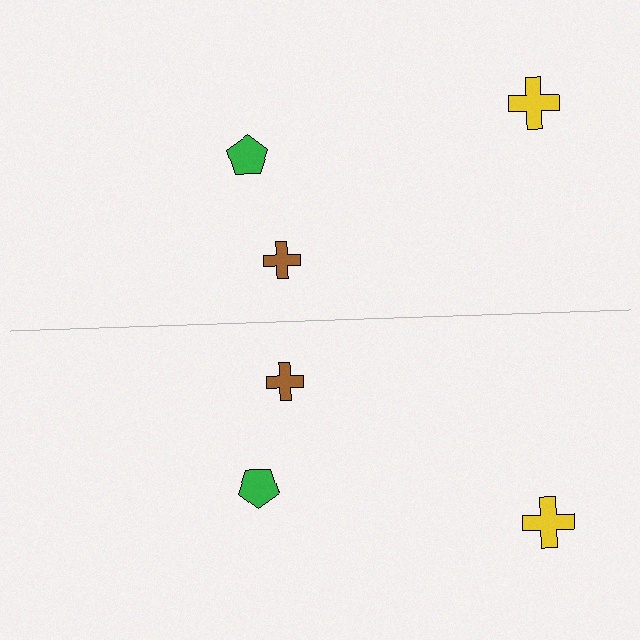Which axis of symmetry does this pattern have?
The pattern has a horizontal axis of symmetry running through the center of the image.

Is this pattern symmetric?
Yes, this pattern has bilateral (reflection) symmetry.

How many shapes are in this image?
There are 6 shapes in this image.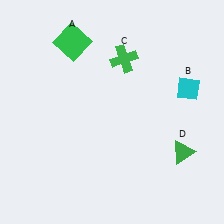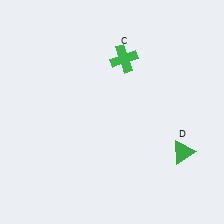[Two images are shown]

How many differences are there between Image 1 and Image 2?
There are 2 differences between the two images.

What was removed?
The cyan diamond (B), the green square (A) were removed in Image 2.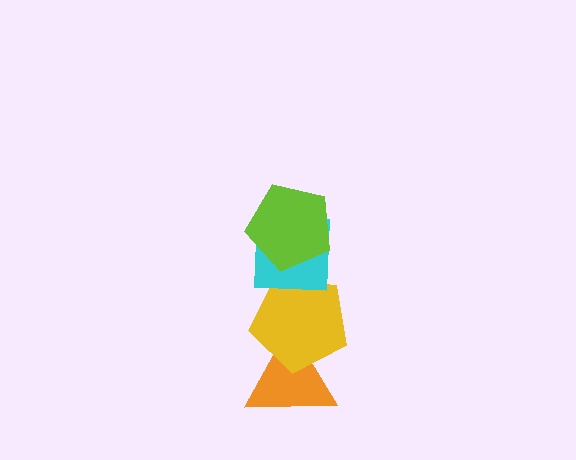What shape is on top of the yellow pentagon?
The cyan square is on top of the yellow pentagon.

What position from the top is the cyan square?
The cyan square is 2nd from the top.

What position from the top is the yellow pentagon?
The yellow pentagon is 3rd from the top.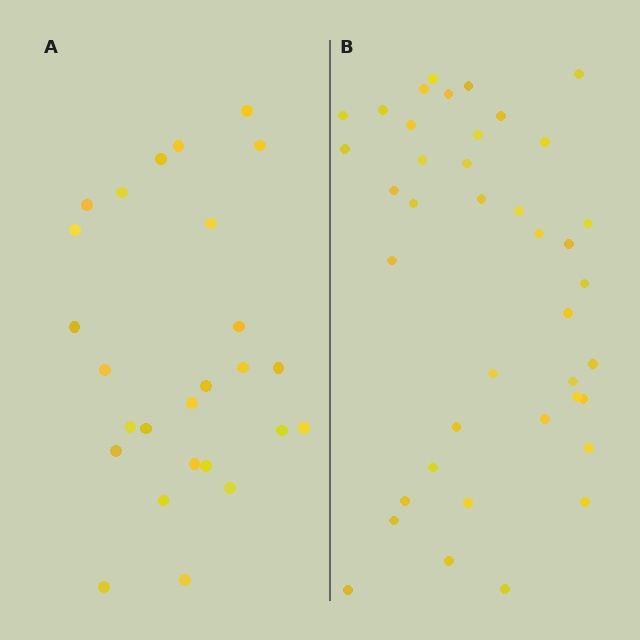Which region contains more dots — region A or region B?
Region B (the right region) has more dots.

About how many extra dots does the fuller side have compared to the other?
Region B has approximately 15 more dots than region A.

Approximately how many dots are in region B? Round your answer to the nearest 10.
About 40 dots.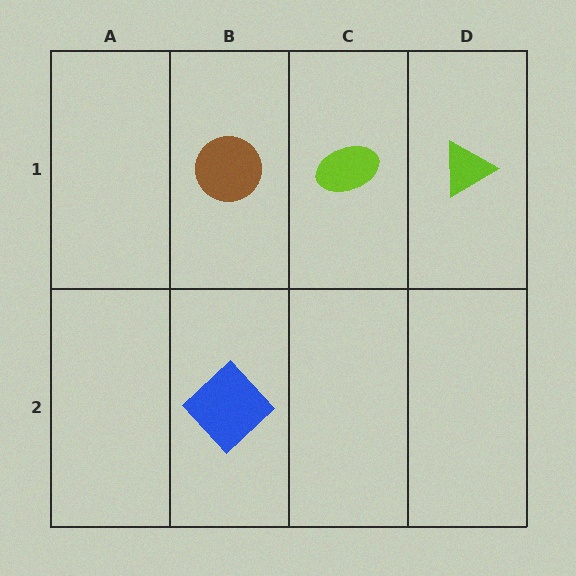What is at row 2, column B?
A blue diamond.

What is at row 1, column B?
A brown circle.